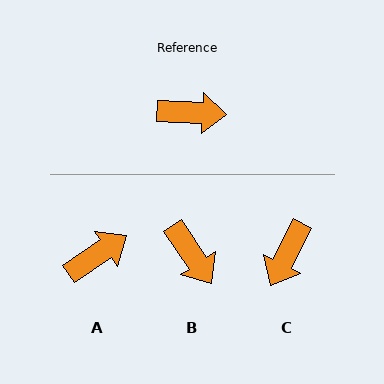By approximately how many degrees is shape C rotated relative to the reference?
Approximately 114 degrees clockwise.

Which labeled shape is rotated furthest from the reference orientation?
C, about 114 degrees away.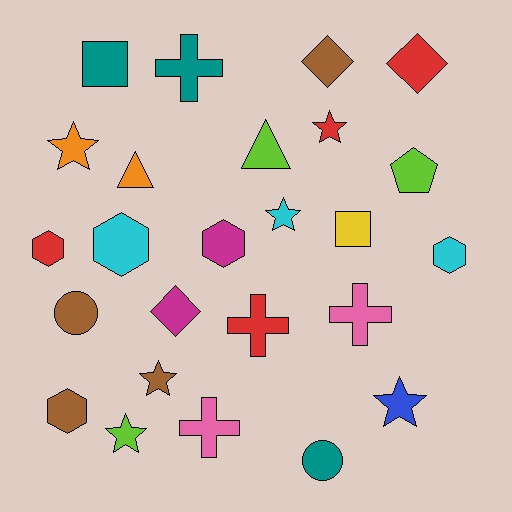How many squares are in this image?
There are 2 squares.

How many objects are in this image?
There are 25 objects.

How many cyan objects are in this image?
There are 3 cyan objects.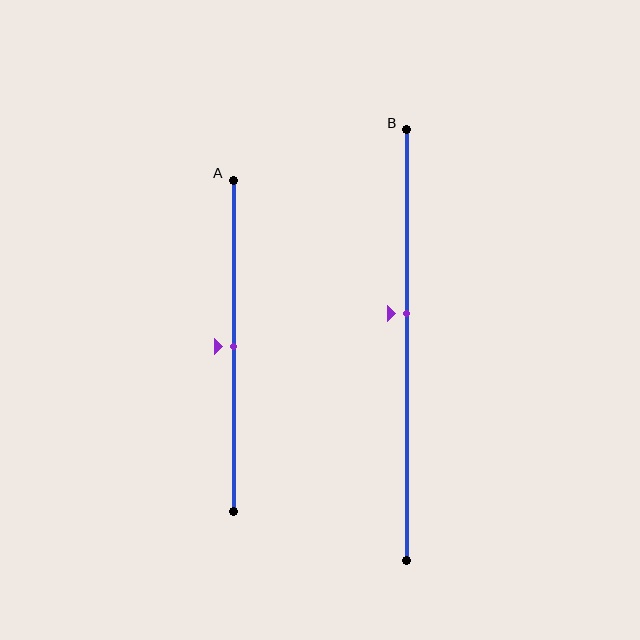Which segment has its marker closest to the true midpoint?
Segment A has its marker closest to the true midpoint.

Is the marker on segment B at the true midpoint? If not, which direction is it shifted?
No, the marker on segment B is shifted upward by about 7% of the segment length.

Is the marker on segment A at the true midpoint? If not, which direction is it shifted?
Yes, the marker on segment A is at the true midpoint.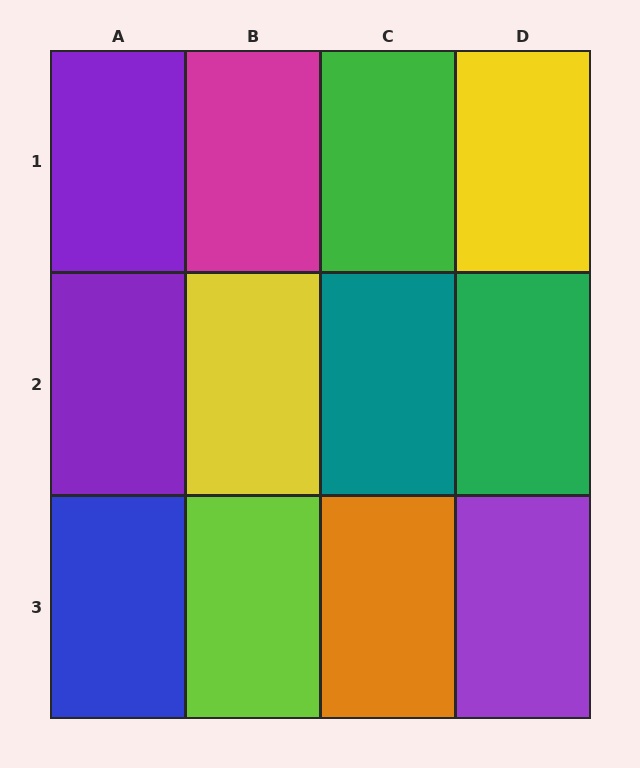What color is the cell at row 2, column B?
Yellow.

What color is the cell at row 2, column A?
Purple.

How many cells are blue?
1 cell is blue.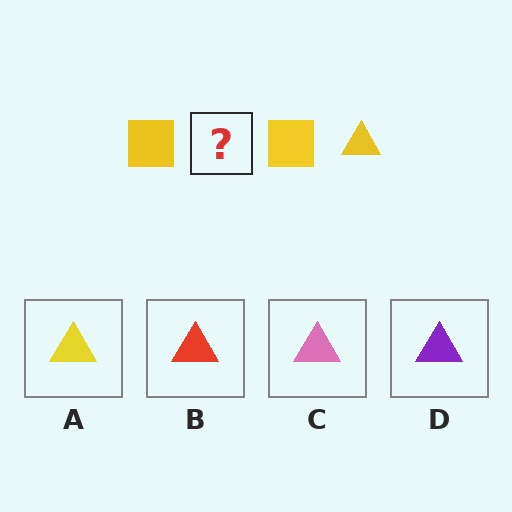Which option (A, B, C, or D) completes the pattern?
A.